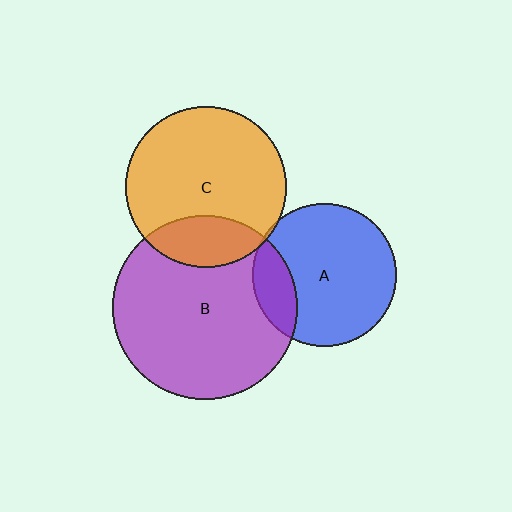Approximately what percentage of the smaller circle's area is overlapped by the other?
Approximately 20%.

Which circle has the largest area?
Circle B (purple).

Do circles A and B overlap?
Yes.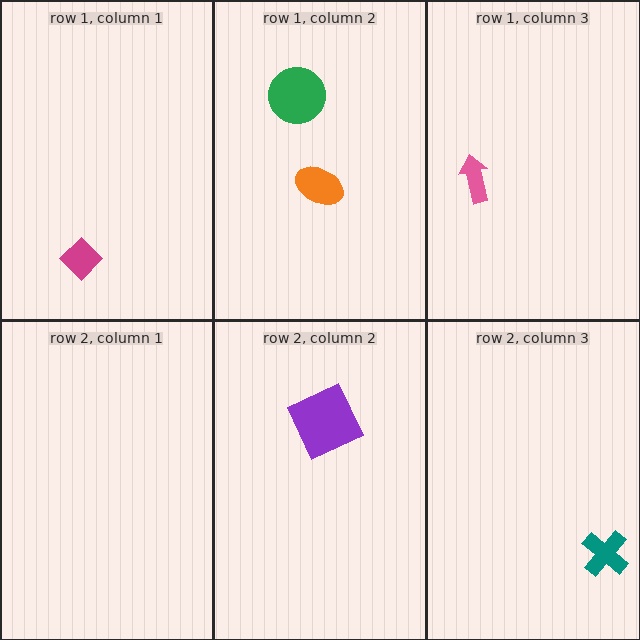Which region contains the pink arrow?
The row 1, column 3 region.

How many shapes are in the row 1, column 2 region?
2.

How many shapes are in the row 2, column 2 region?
1.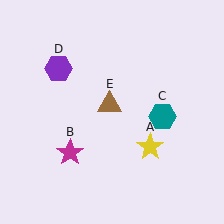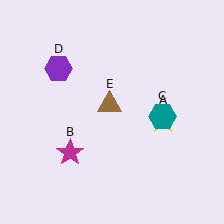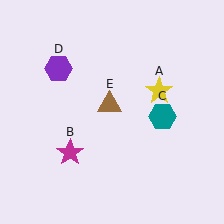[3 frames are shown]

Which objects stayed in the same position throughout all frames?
Magenta star (object B) and teal hexagon (object C) and purple hexagon (object D) and brown triangle (object E) remained stationary.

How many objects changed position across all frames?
1 object changed position: yellow star (object A).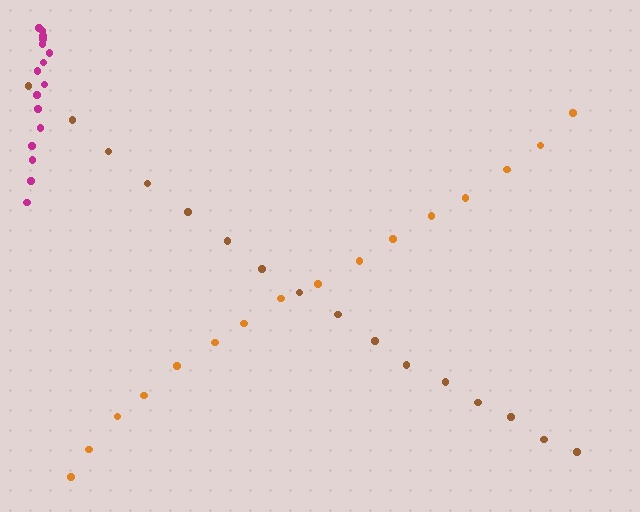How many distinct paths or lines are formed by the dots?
There are 3 distinct paths.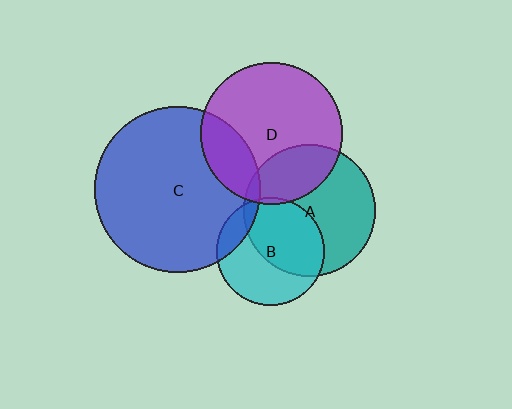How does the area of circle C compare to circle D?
Approximately 1.4 times.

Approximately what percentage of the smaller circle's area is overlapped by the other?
Approximately 5%.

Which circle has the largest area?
Circle C (blue).